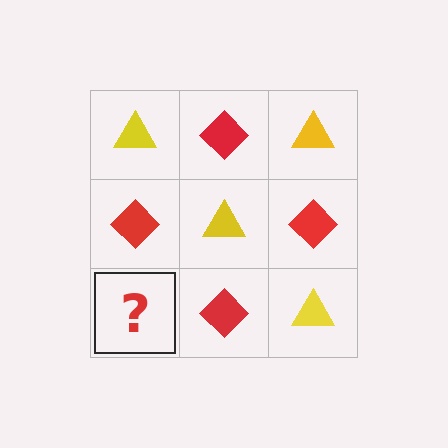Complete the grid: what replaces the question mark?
The question mark should be replaced with a yellow triangle.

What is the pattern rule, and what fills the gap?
The rule is that it alternates yellow triangle and red diamond in a checkerboard pattern. The gap should be filled with a yellow triangle.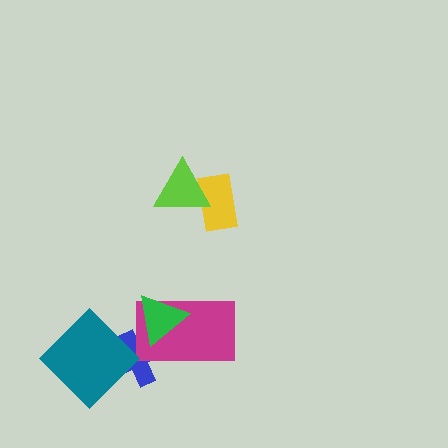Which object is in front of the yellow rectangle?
The lime triangle is in front of the yellow rectangle.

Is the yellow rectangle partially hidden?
Yes, it is partially covered by another shape.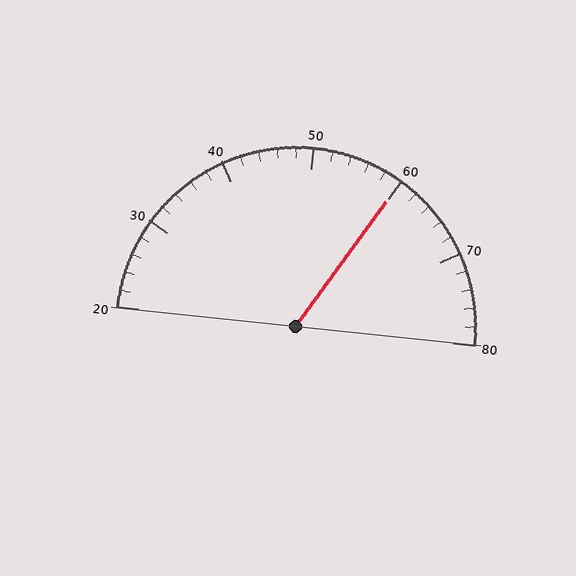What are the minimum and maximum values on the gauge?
The gauge ranges from 20 to 80.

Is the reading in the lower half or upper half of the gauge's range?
The reading is in the upper half of the range (20 to 80).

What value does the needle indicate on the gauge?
The needle indicates approximately 60.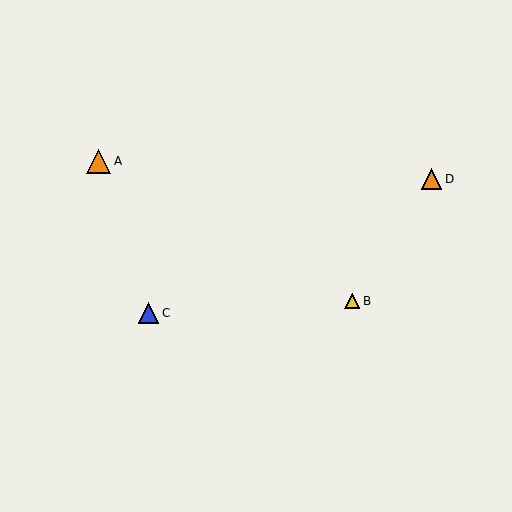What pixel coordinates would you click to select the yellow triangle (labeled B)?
Click at (352, 301) to select the yellow triangle B.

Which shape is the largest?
The orange triangle (labeled A) is the largest.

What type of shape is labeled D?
Shape D is an orange triangle.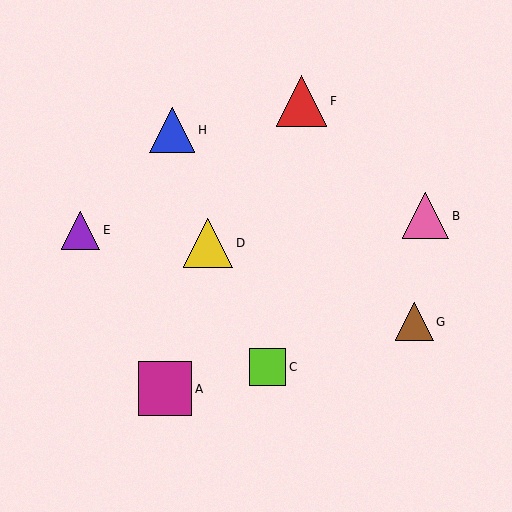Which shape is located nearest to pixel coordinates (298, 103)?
The red triangle (labeled F) at (302, 101) is nearest to that location.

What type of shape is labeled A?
Shape A is a magenta square.